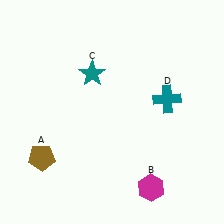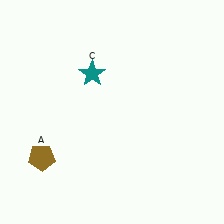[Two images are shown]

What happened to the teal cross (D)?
The teal cross (D) was removed in Image 2. It was in the top-right area of Image 1.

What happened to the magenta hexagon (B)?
The magenta hexagon (B) was removed in Image 2. It was in the bottom-right area of Image 1.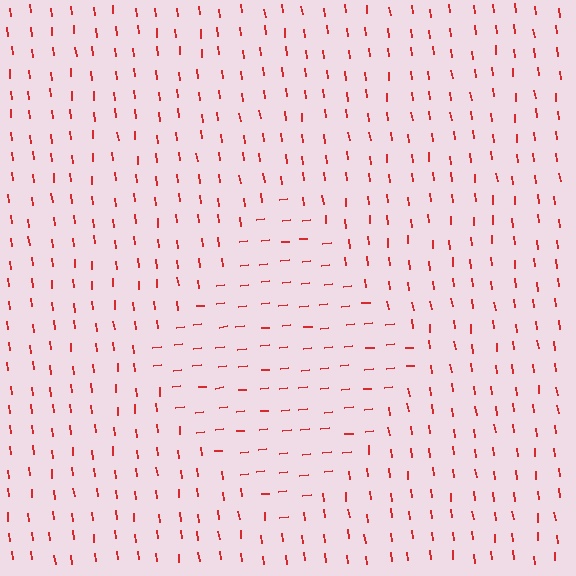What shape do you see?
I see a diamond.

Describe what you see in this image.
The image is filled with small red line segments. A diamond region in the image has lines oriented differently from the surrounding lines, creating a visible texture boundary.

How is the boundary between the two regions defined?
The boundary is defined purely by a change in line orientation (approximately 90 degrees difference). All lines are the same color and thickness.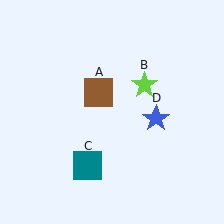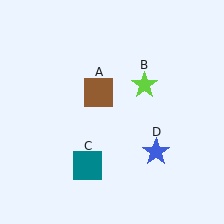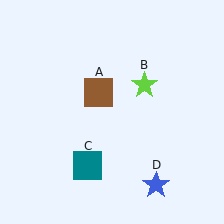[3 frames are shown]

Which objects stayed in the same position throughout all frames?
Brown square (object A) and lime star (object B) and teal square (object C) remained stationary.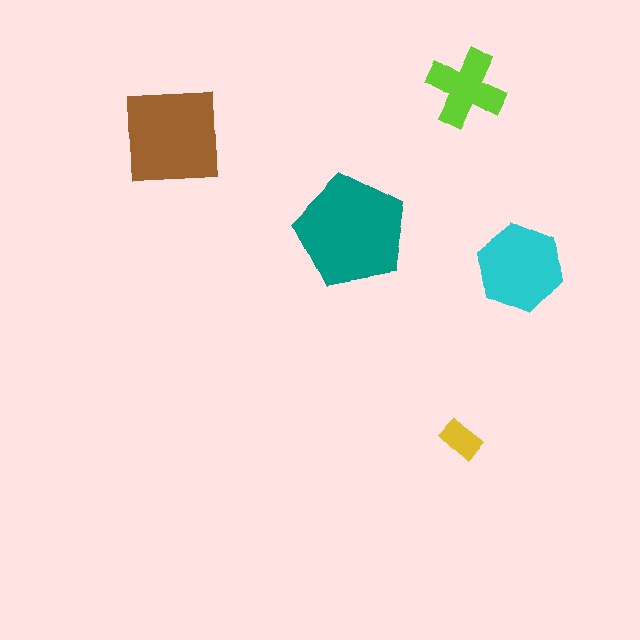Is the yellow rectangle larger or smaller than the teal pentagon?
Smaller.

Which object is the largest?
The teal pentagon.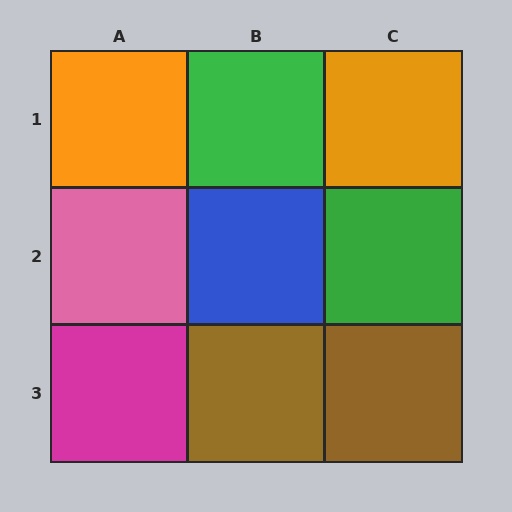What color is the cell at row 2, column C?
Green.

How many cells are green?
2 cells are green.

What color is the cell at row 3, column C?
Brown.